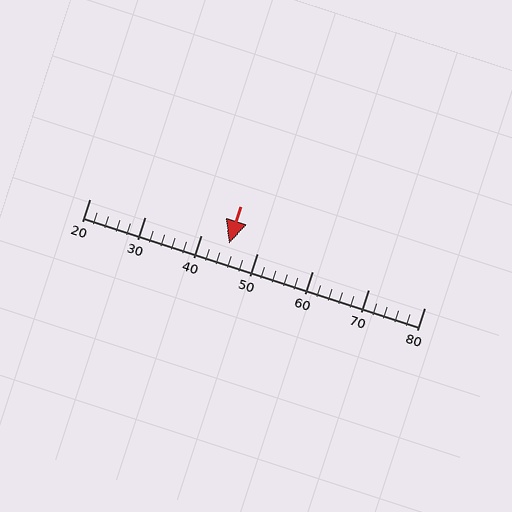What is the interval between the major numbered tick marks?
The major tick marks are spaced 10 units apart.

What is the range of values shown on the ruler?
The ruler shows values from 20 to 80.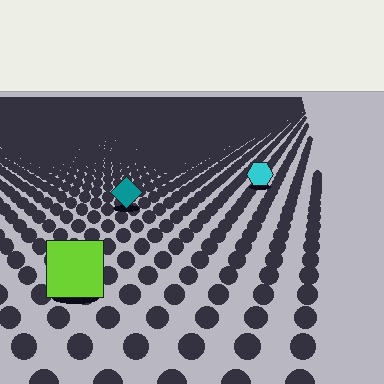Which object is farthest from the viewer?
The cyan hexagon is farthest from the viewer. It appears smaller and the ground texture around it is denser.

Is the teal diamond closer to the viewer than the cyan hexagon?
Yes. The teal diamond is closer — you can tell from the texture gradient: the ground texture is coarser near it.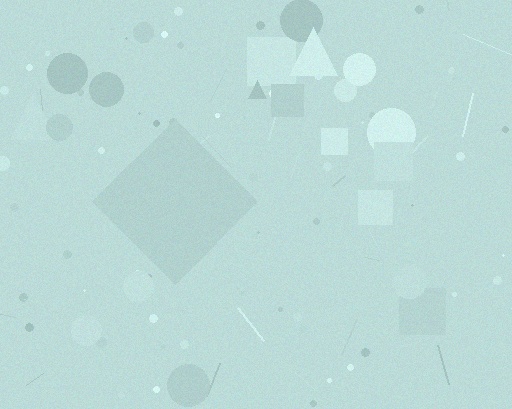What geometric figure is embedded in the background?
A diamond is embedded in the background.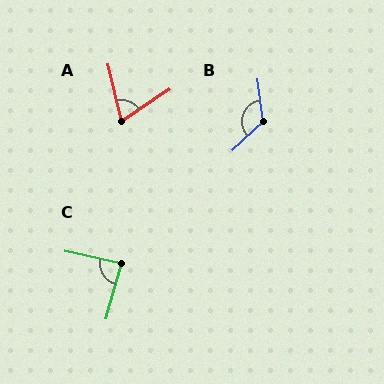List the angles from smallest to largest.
A (70°), C (87°), B (125°).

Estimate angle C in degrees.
Approximately 87 degrees.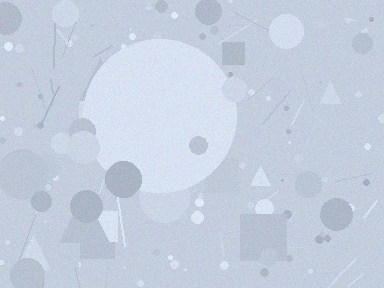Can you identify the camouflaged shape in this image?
The camouflaged shape is a circle.